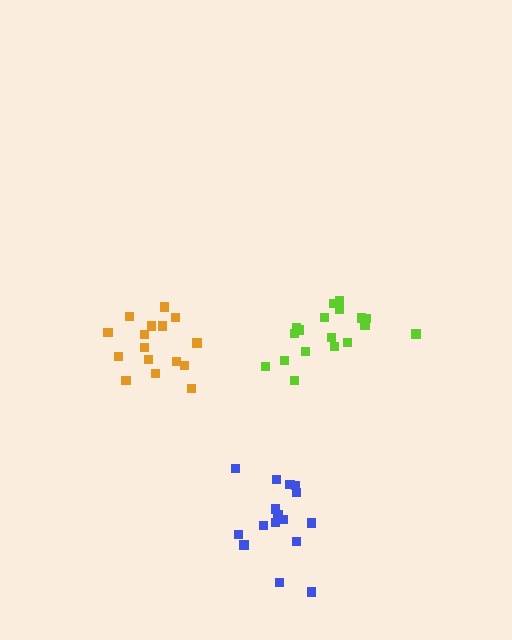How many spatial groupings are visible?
There are 3 spatial groupings.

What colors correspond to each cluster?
The clusters are colored: blue, lime, orange.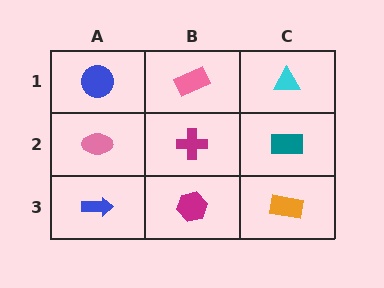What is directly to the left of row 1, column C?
A pink rectangle.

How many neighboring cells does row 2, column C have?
3.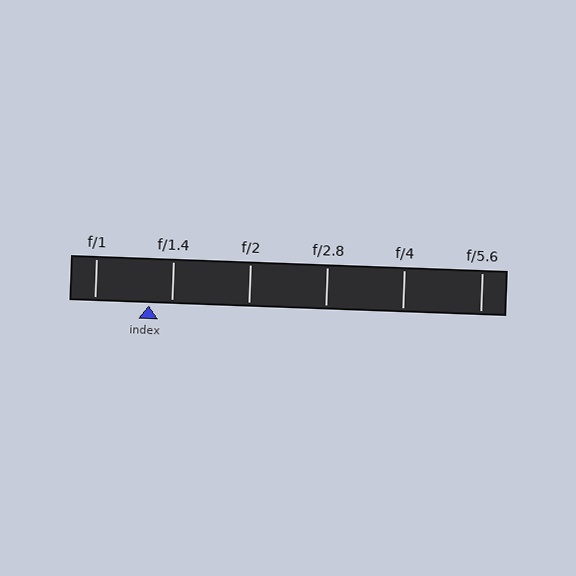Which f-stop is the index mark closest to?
The index mark is closest to f/1.4.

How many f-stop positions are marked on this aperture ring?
There are 6 f-stop positions marked.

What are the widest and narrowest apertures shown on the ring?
The widest aperture shown is f/1 and the narrowest is f/5.6.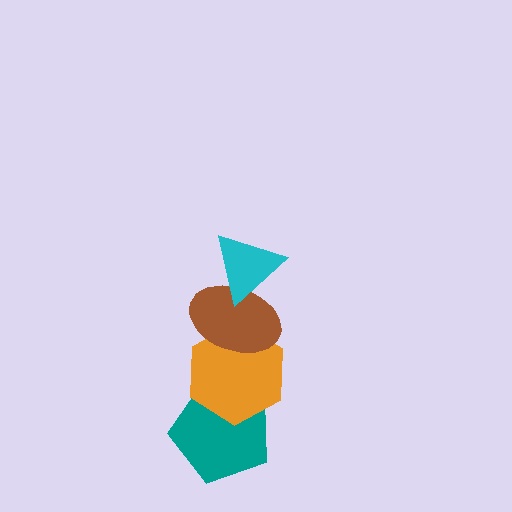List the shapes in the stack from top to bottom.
From top to bottom: the cyan triangle, the brown ellipse, the orange hexagon, the teal pentagon.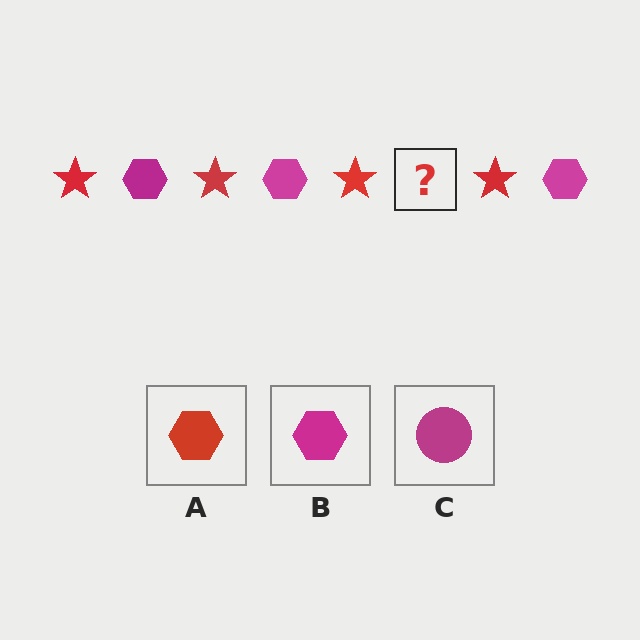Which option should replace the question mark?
Option B.